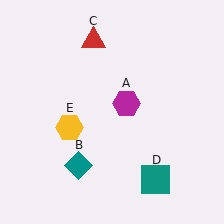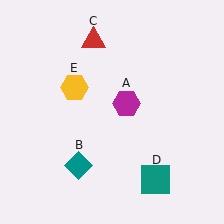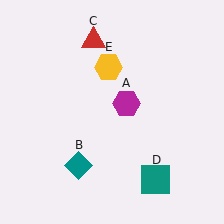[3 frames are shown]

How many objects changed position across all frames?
1 object changed position: yellow hexagon (object E).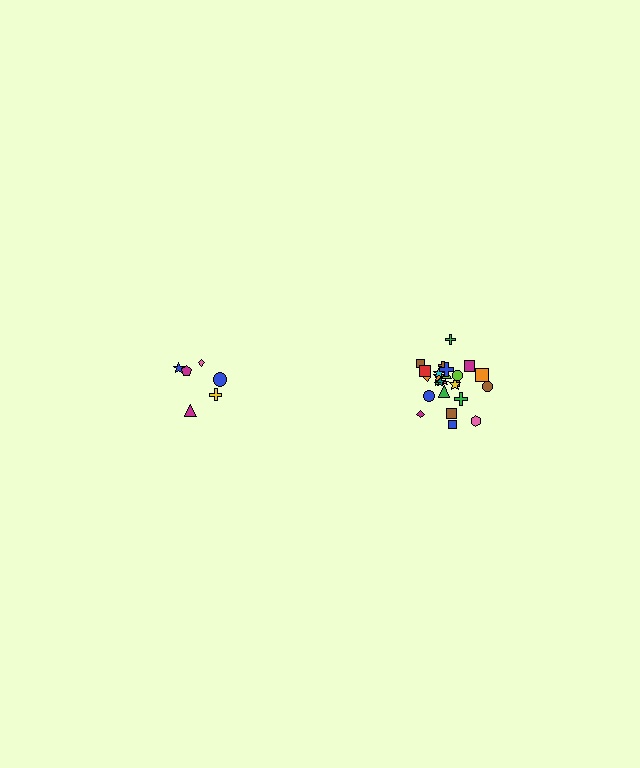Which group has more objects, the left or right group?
The right group.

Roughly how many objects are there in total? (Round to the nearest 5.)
Roughly 30 objects in total.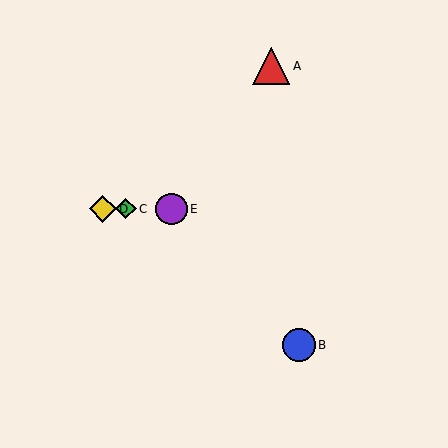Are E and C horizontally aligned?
Yes, both are at y≈209.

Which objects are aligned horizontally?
Objects C, D, E are aligned horizontally.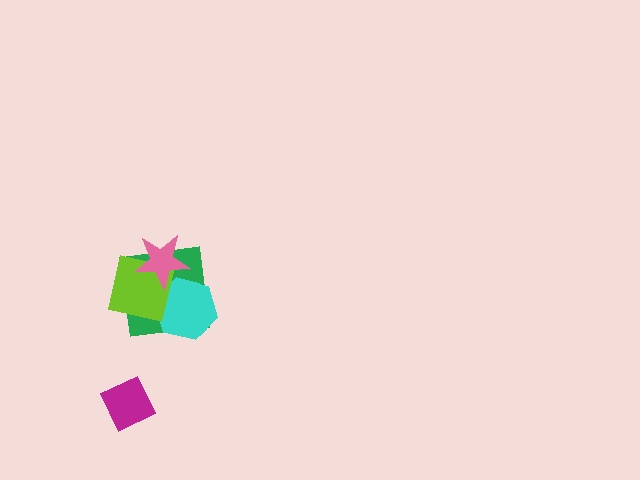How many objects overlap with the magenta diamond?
0 objects overlap with the magenta diamond.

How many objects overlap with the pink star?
3 objects overlap with the pink star.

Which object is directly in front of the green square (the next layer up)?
The cyan hexagon is directly in front of the green square.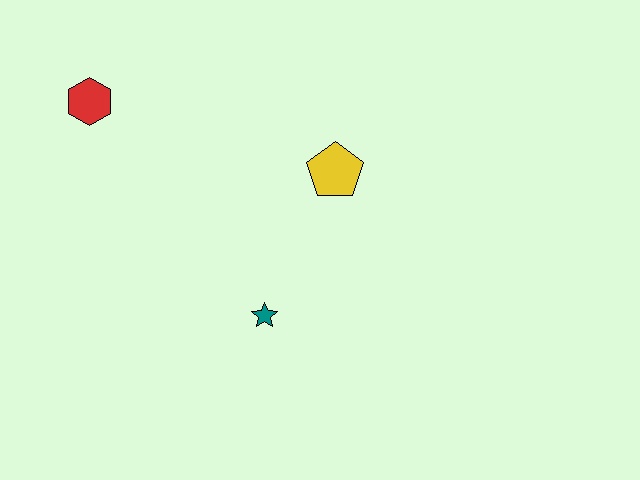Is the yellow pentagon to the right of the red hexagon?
Yes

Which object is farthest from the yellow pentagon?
The red hexagon is farthest from the yellow pentagon.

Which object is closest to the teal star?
The yellow pentagon is closest to the teal star.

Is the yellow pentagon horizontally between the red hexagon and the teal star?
No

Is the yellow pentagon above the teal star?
Yes